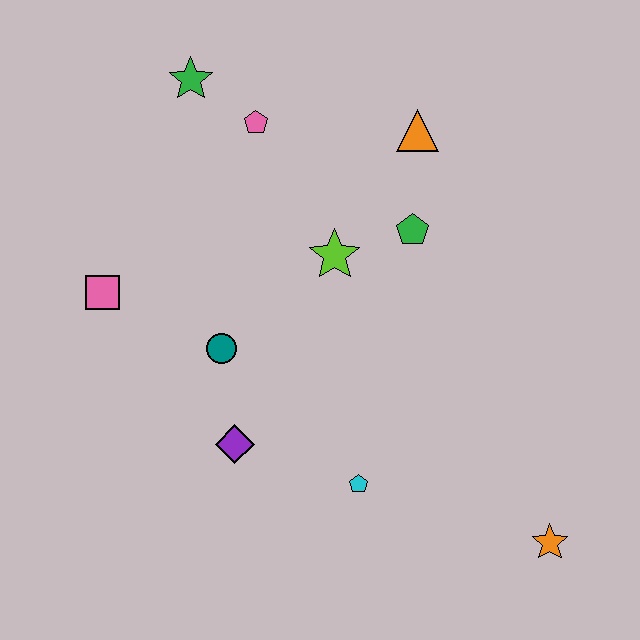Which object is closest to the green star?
The pink pentagon is closest to the green star.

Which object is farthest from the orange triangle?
The orange star is farthest from the orange triangle.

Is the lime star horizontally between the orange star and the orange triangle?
No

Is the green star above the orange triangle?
Yes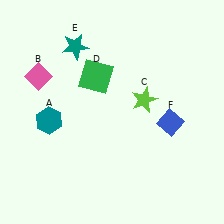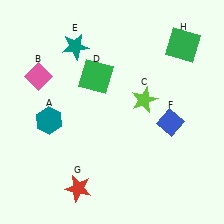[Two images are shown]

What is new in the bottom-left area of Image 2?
A red star (G) was added in the bottom-left area of Image 2.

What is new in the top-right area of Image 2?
A green square (H) was added in the top-right area of Image 2.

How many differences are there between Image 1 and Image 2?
There are 2 differences between the two images.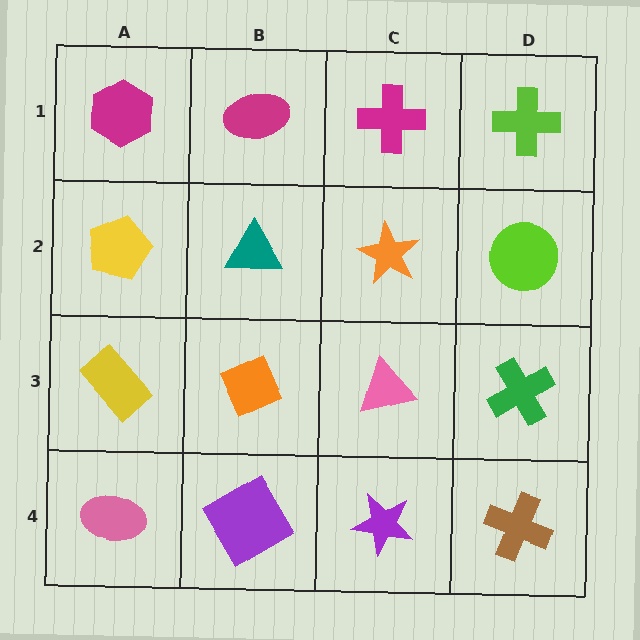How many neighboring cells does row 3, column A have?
3.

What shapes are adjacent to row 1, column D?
A lime circle (row 2, column D), a magenta cross (row 1, column C).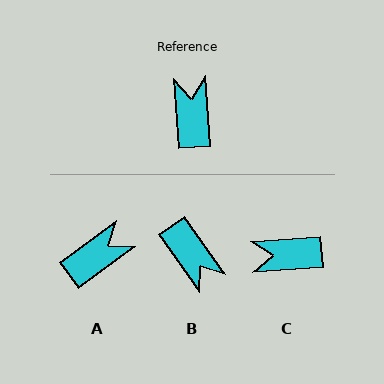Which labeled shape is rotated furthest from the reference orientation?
B, about 149 degrees away.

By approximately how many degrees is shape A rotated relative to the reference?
Approximately 57 degrees clockwise.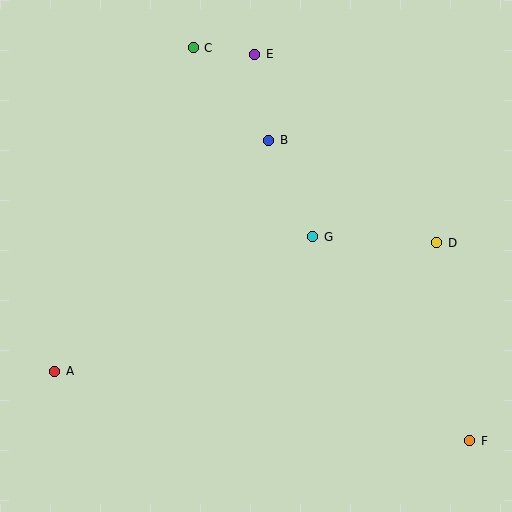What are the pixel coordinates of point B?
Point B is at (269, 140).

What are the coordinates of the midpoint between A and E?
The midpoint between A and E is at (155, 213).